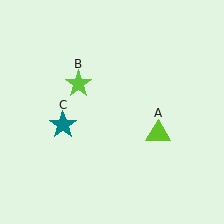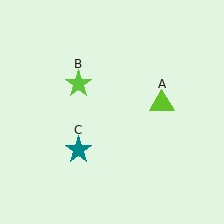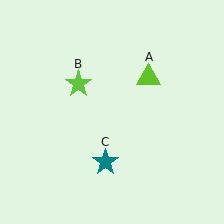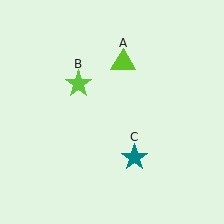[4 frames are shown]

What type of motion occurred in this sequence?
The lime triangle (object A), teal star (object C) rotated counterclockwise around the center of the scene.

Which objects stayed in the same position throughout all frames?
Lime star (object B) remained stationary.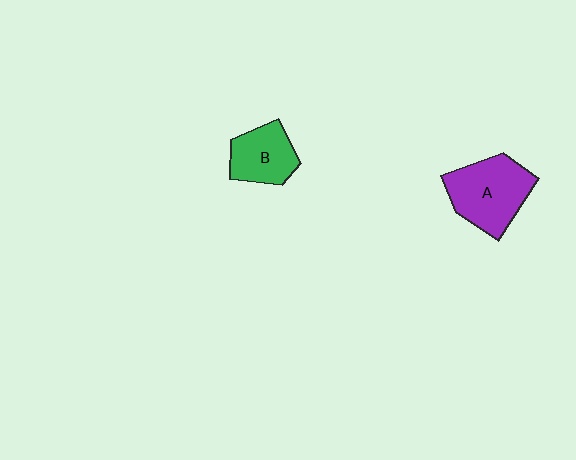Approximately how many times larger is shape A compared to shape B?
Approximately 1.5 times.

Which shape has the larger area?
Shape A (purple).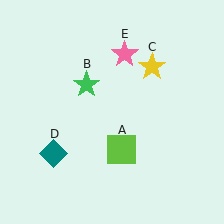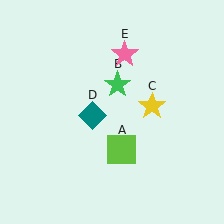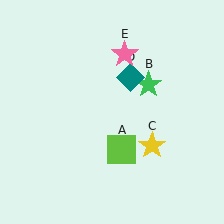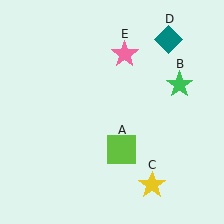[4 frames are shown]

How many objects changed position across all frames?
3 objects changed position: green star (object B), yellow star (object C), teal diamond (object D).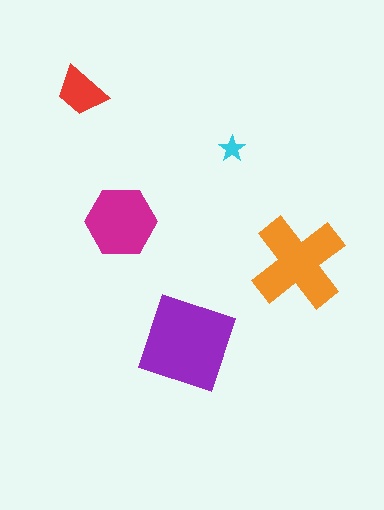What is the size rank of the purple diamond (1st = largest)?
1st.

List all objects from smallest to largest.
The cyan star, the red trapezoid, the magenta hexagon, the orange cross, the purple diamond.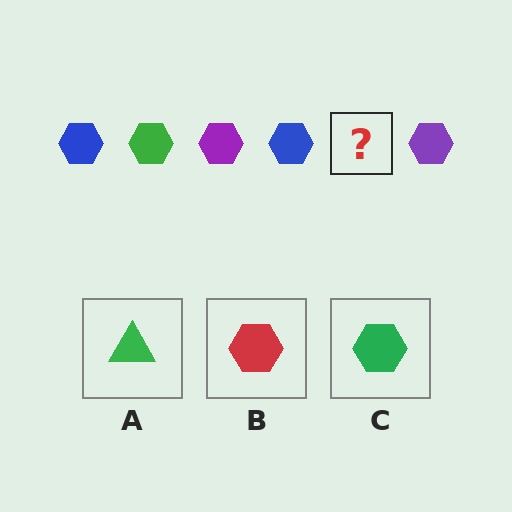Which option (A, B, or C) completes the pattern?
C.